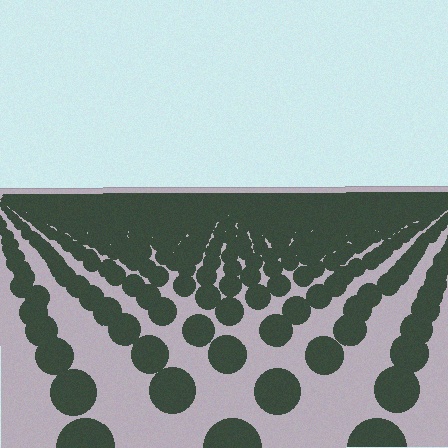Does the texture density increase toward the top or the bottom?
Density increases toward the top.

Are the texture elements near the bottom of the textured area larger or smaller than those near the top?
Larger. Near the bottom, elements are closer to the viewer and appear at a bigger on-screen size.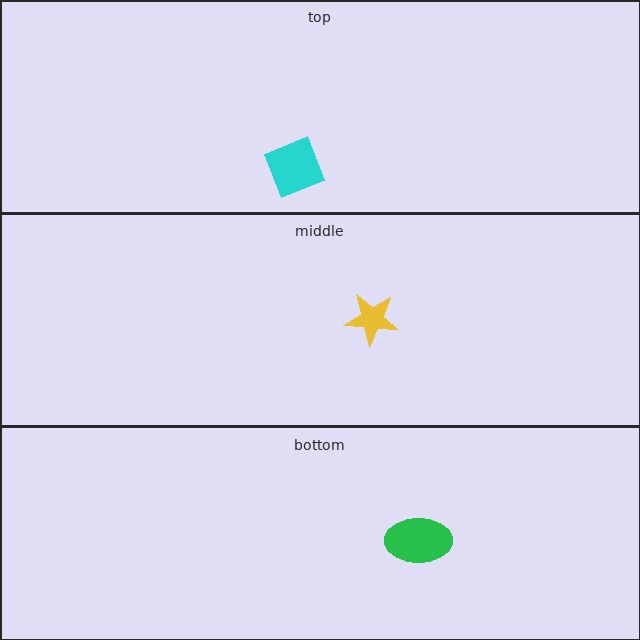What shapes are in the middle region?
The yellow star.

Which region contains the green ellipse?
The bottom region.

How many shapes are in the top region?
1.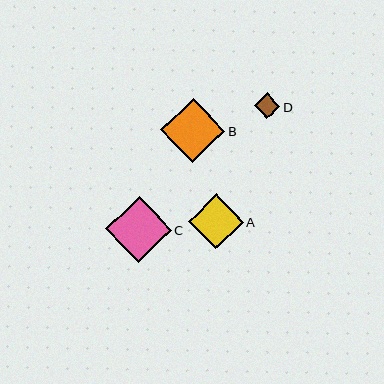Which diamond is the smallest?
Diamond D is the smallest with a size of approximately 25 pixels.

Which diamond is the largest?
Diamond C is the largest with a size of approximately 66 pixels.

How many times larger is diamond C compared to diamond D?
Diamond C is approximately 2.6 times the size of diamond D.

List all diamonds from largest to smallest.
From largest to smallest: C, B, A, D.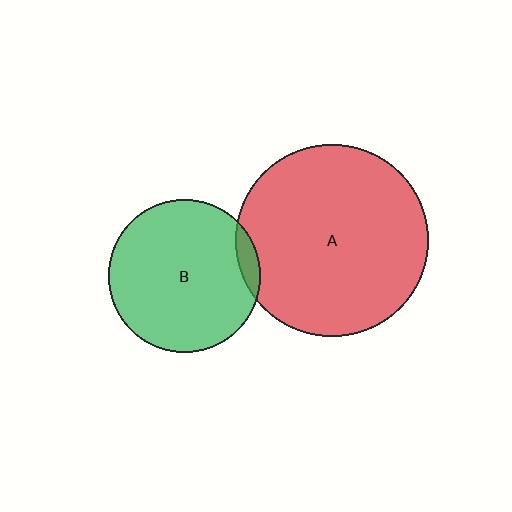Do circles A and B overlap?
Yes.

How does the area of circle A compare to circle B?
Approximately 1.6 times.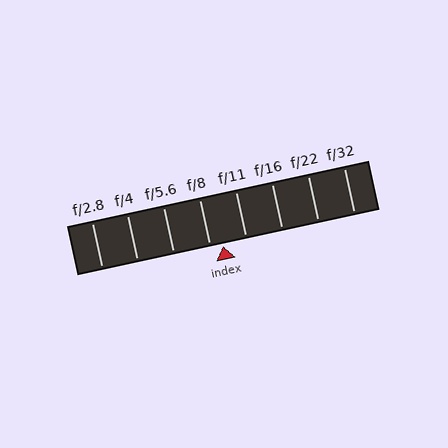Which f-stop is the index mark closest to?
The index mark is closest to f/8.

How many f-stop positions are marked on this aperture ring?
There are 8 f-stop positions marked.